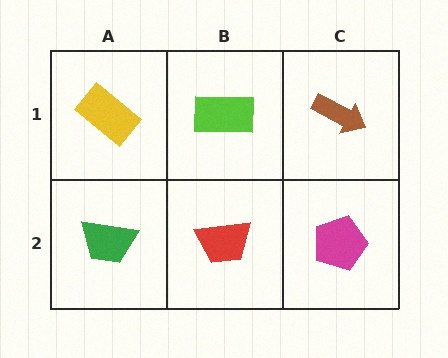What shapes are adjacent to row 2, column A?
A yellow rectangle (row 1, column A), a red trapezoid (row 2, column B).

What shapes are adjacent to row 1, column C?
A magenta pentagon (row 2, column C), a lime rectangle (row 1, column B).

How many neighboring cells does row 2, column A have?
2.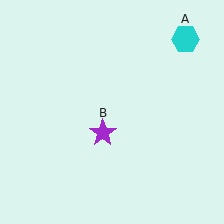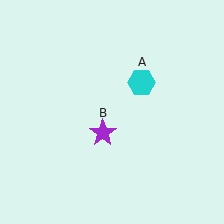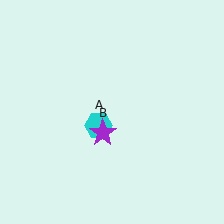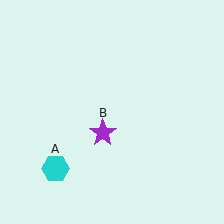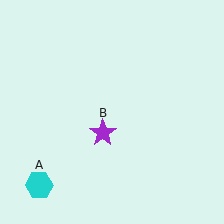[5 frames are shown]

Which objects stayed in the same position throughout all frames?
Purple star (object B) remained stationary.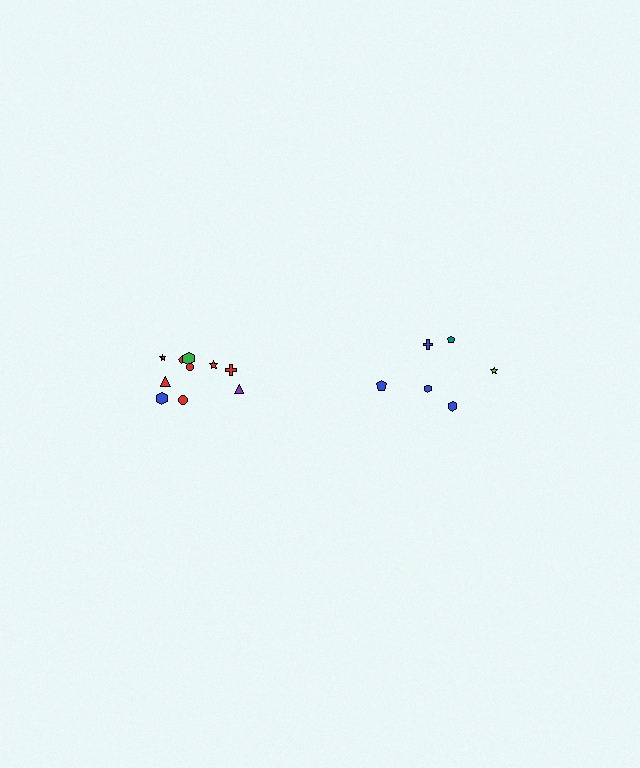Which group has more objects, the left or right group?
The left group.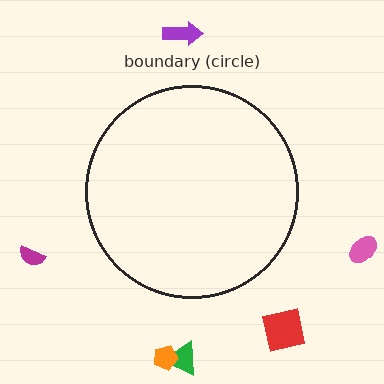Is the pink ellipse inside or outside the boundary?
Outside.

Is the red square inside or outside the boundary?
Outside.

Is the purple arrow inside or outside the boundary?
Outside.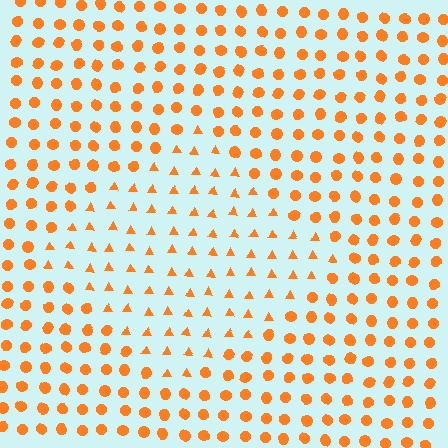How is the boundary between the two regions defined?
The boundary is defined by a change in element shape: triangles inside vs. circles outside. All elements share the same color and spacing.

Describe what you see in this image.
The image is filled with small orange elements arranged in a uniform grid. A diamond-shaped region contains triangles, while the surrounding area contains circles. The boundary is defined purely by the change in element shape.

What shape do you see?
I see a diamond.